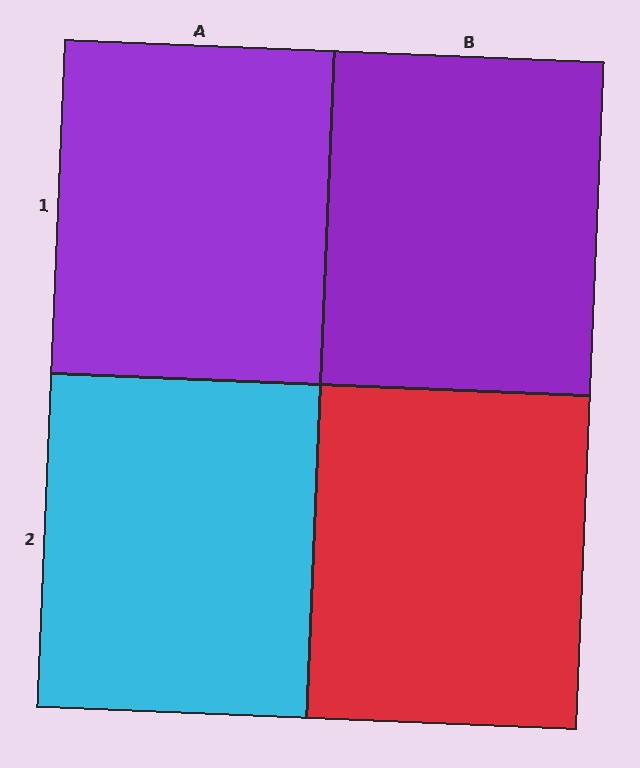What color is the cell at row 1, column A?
Purple.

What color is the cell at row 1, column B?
Purple.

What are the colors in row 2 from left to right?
Cyan, red.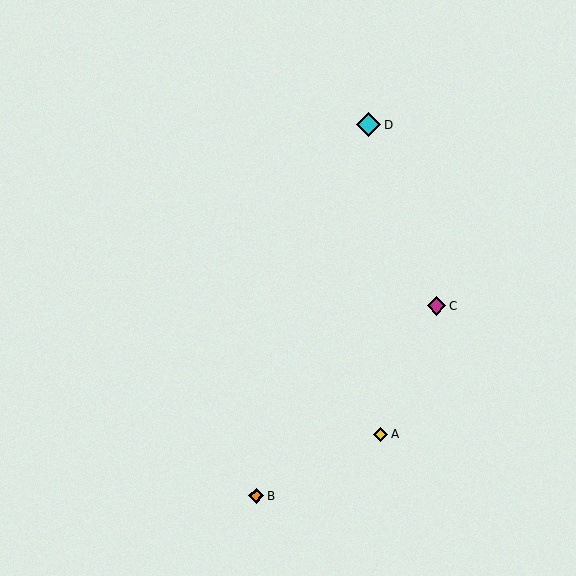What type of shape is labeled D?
Shape D is a cyan diamond.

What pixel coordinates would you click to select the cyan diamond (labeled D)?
Click at (368, 125) to select the cyan diamond D.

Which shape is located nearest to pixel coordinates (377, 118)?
The cyan diamond (labeled D) at (368, 125) is nearest to that location.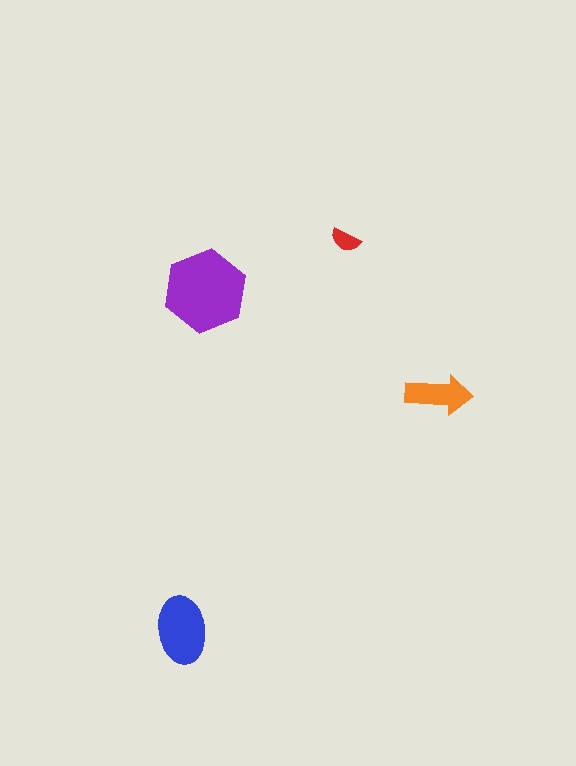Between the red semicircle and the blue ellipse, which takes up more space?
The blue ellipse.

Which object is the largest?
The purple hexagon.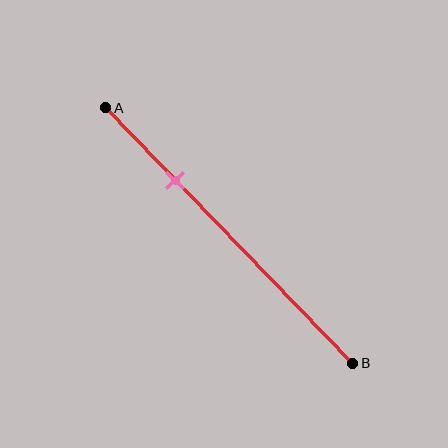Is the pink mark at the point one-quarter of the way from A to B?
No, the mark is at about 30% from A, not at the 25% one-quarter point.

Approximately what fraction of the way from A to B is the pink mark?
The pink mark is approximately 30% of the way from A to B.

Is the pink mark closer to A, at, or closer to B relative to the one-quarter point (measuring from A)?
The pink mark is closer to point B than the one-quarter point of segment AB.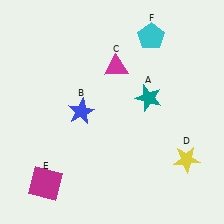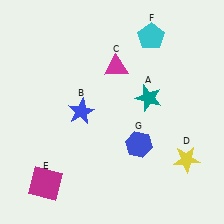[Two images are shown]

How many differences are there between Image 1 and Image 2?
There is 1 difference between the two images.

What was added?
A blue hexagon (G) was added in Image 2.